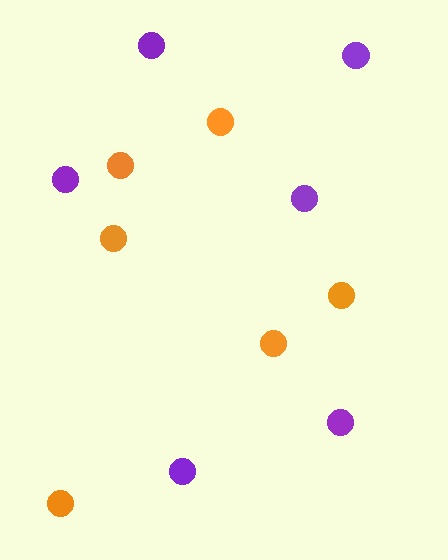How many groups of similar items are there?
There are 2 groups: one group of orange circles (6) and one group of purple circles (6).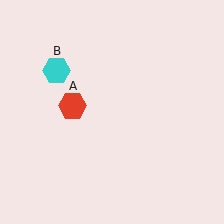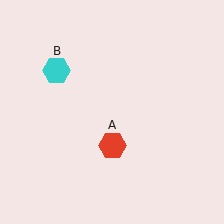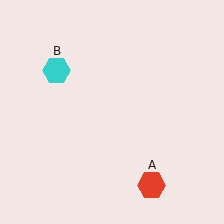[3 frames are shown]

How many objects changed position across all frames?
1 object changed position: red hexagon (object A).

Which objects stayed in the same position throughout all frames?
Cyan hexagon (object B) remained stationary.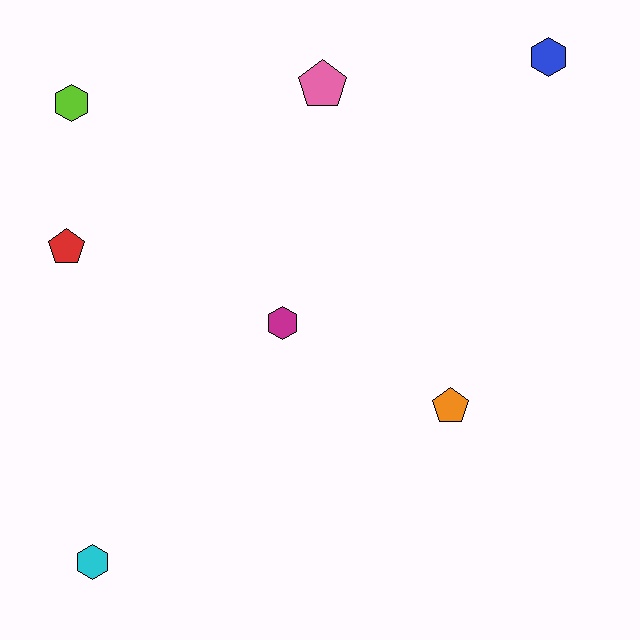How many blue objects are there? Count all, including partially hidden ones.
There is 1 blue object.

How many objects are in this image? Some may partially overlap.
There are 7 objects.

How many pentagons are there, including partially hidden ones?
There are 3 pentagons.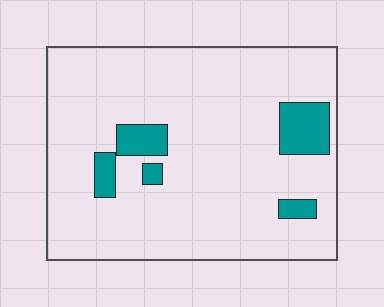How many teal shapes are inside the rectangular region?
5.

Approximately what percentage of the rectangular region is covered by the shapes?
Approximately 10%.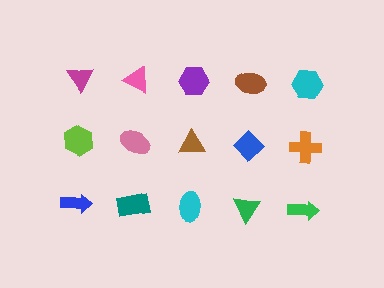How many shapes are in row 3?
5 shapes.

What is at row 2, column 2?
A pink ellipse.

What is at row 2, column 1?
A lime hexagon.